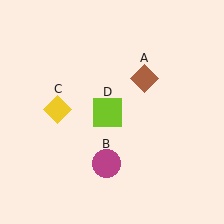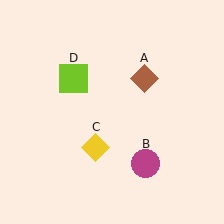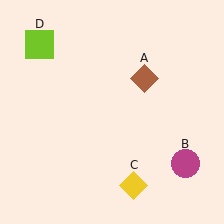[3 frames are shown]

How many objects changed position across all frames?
3 objects changed position: magenta circle (object B), yellow diamond (object C), lime square (object D).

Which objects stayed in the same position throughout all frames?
Brown diamond (object A) remained stationary.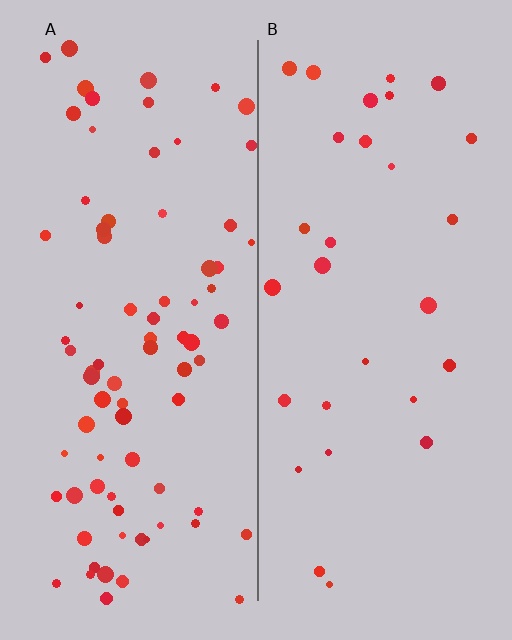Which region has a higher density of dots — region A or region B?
A (the left).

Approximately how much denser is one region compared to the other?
Approximately 2.7× — region A over region B.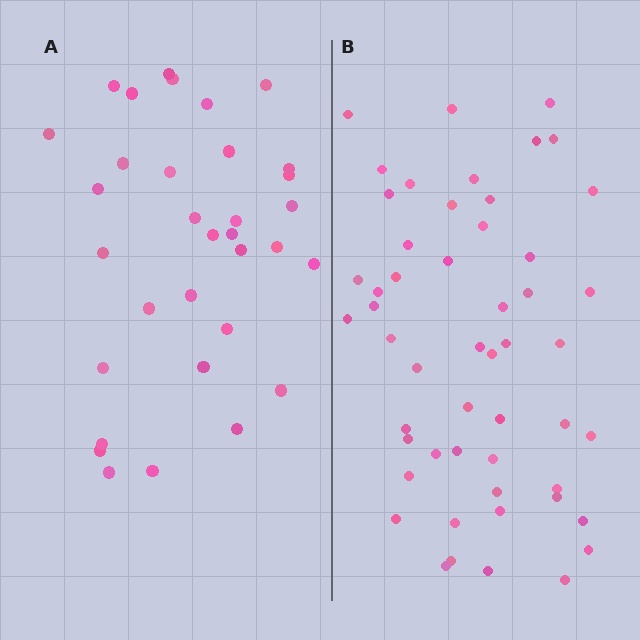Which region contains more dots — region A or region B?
Region B (the right region) has more dots.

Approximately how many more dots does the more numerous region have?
Region B has approximately 20 more dots than region A.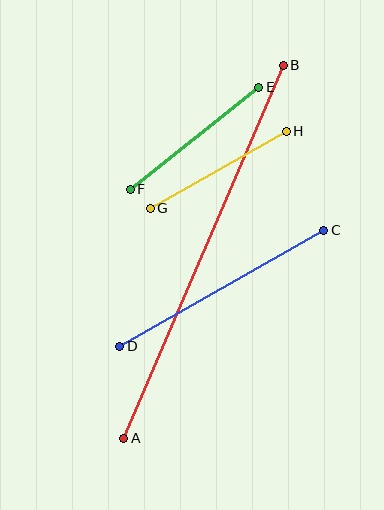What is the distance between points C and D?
The distance is approximately 235 pixels.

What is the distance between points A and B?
The distance is approximately 406 pixels.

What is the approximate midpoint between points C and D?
The midpoint is at approximately (222, 288) pixels.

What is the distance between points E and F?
The distance is approximately 164 pixels.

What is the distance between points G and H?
The distance is approximately 156 pixels.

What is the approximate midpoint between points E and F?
The midpoint is at approximately (194, 138) pixels.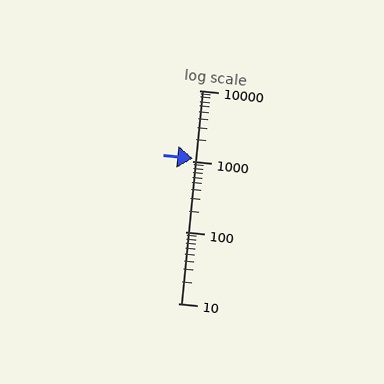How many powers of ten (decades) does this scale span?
The scale spans 3 decades, from 10 to 10000.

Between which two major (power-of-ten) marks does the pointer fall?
The pointer is between 1000 and 10000.